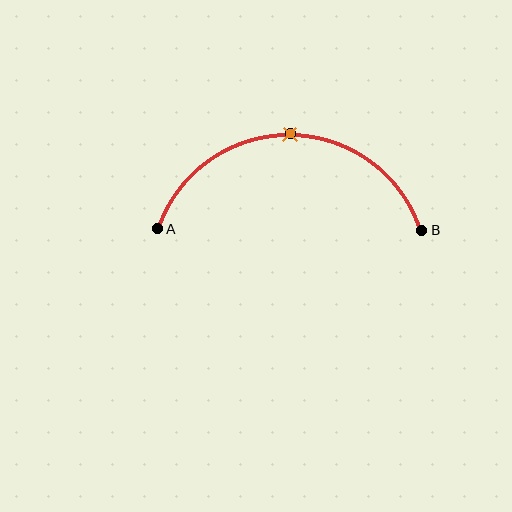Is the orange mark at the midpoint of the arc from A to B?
Yes. The orange mark lies on the arc at equal arc-length from both A and B — it is the arc midpoint.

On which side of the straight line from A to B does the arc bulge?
The arc bulges above the straight line connecting A and B.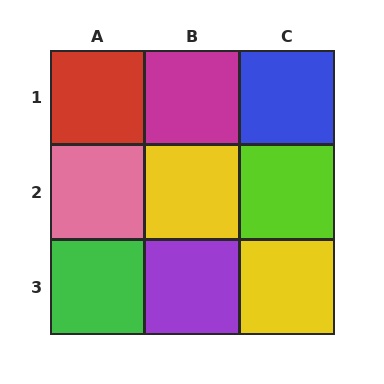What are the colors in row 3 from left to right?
Green, purple, yellow.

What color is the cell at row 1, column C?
Blue.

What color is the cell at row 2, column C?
Lime.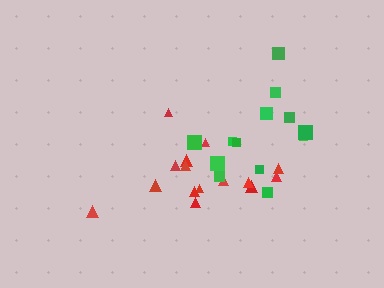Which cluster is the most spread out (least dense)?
Red.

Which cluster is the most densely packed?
Green.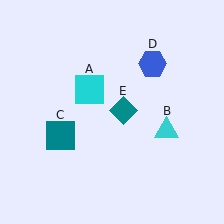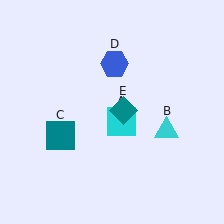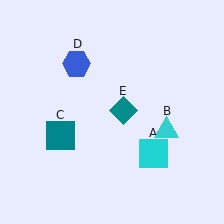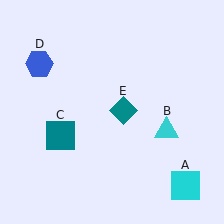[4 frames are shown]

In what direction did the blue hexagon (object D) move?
The blue hexagon (object D) moved left.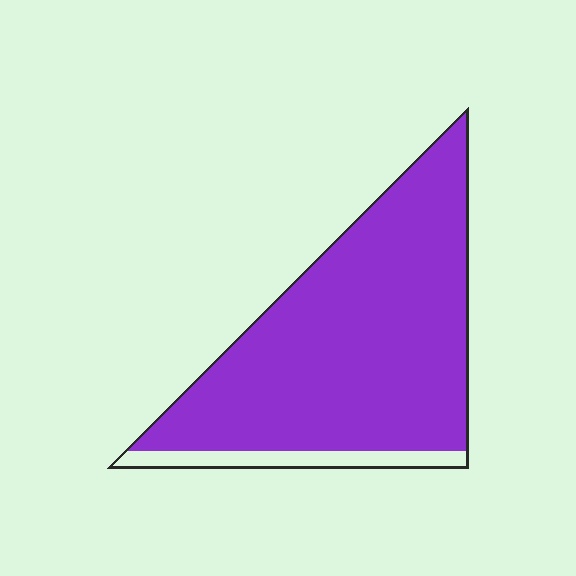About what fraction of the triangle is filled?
About nine tenths (9/10).